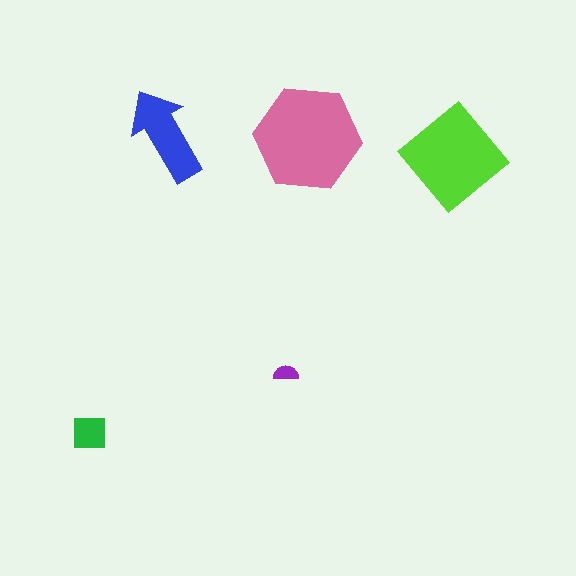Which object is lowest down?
The green square is bottommost.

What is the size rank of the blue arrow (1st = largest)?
3rd.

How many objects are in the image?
There are 5 objects in the image.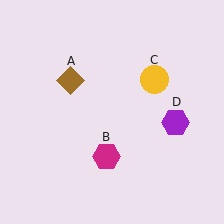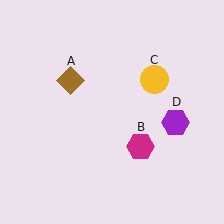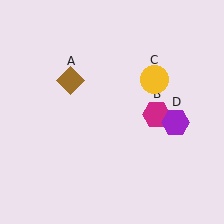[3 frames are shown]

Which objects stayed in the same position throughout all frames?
Brown diamond (object A) and yellow circle (object C) and purple hexagon (object D) remained stationary.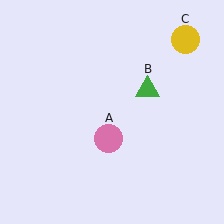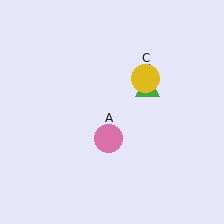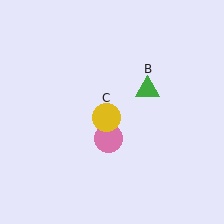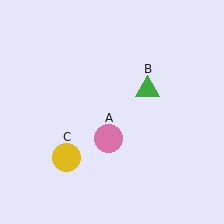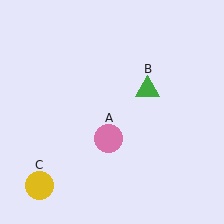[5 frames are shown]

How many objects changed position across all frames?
1 object changed position: yellow circle (object C).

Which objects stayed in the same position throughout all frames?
Pink circle (object A) and green triangle (object B) remained stationary.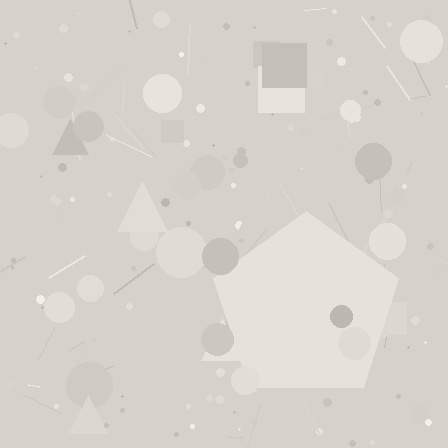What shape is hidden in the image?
A pentagon is hidden in the image.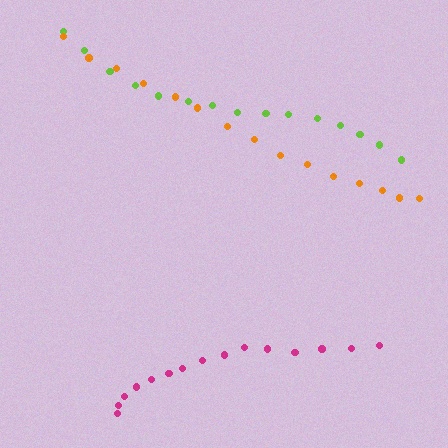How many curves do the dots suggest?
There are 3 distinct paths.